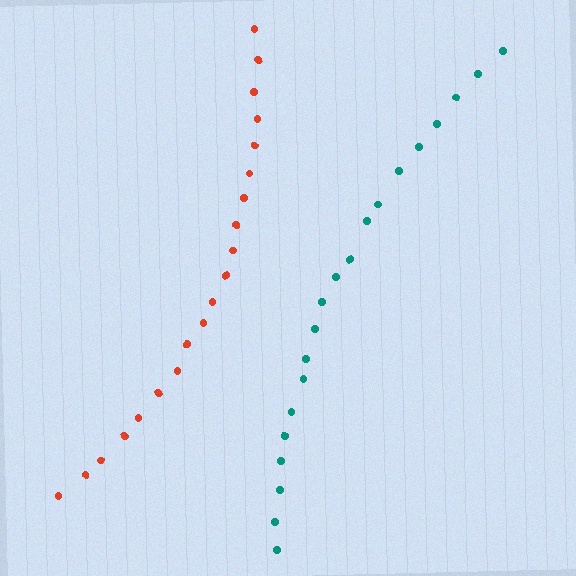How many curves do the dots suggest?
There are 2 distinct paths.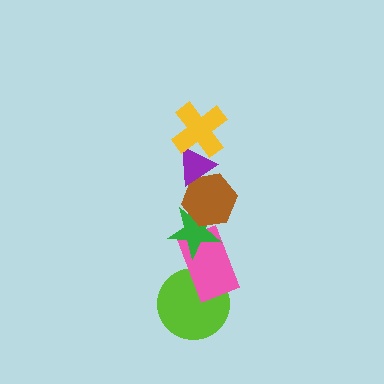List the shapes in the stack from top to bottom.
From top to bottom: the yellow cross, the purple triangle, the brown hexagon, the green star, the pink rectangle, the lime circle.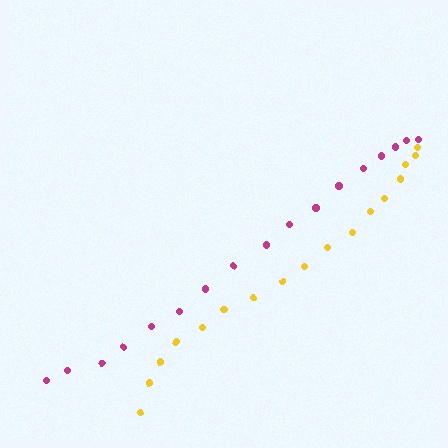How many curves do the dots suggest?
There are 2 distinct paths.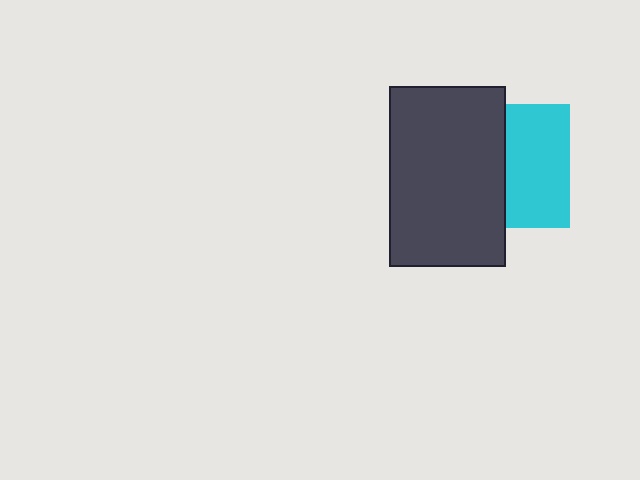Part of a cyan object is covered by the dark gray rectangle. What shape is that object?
It is a square.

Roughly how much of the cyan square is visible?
About half of it is visible (roughly 52%).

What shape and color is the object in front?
The object in front is a dark gray rectangle.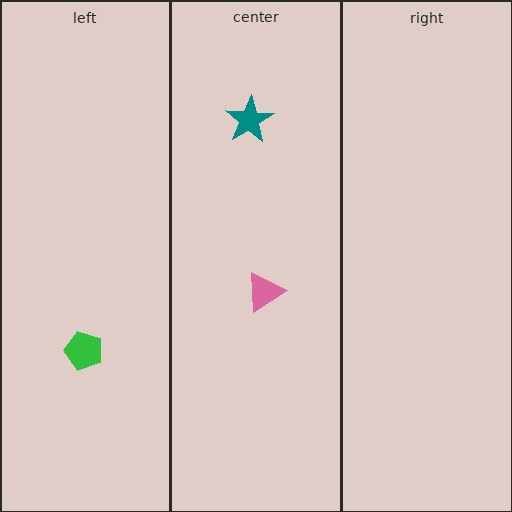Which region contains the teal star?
The center region.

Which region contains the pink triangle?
The center region.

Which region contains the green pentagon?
The left region.